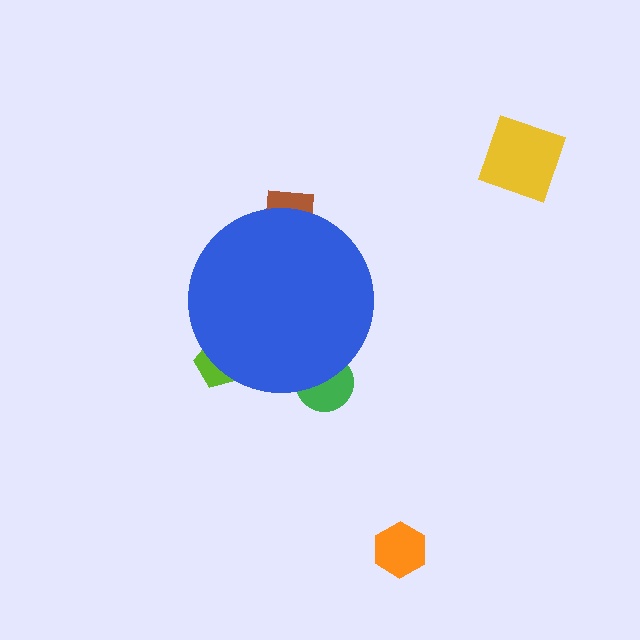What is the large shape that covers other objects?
A blue circle.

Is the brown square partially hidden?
Yes, the brown square is partially hidden behind the blue circle.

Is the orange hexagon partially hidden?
No, the orange hexagon is fully visible.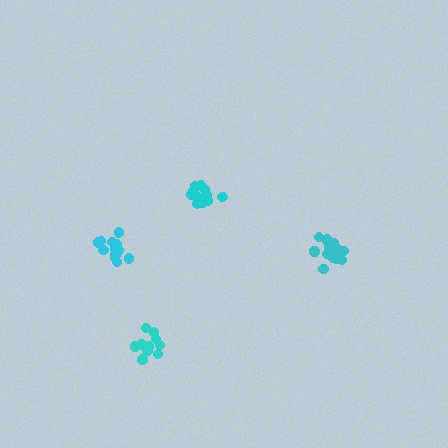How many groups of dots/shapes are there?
There are 4 groups.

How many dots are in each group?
Group 1: 13 dots, Group 2: 10 dots, Group 3: 15 dots, Group 4: 12 dots (50 total).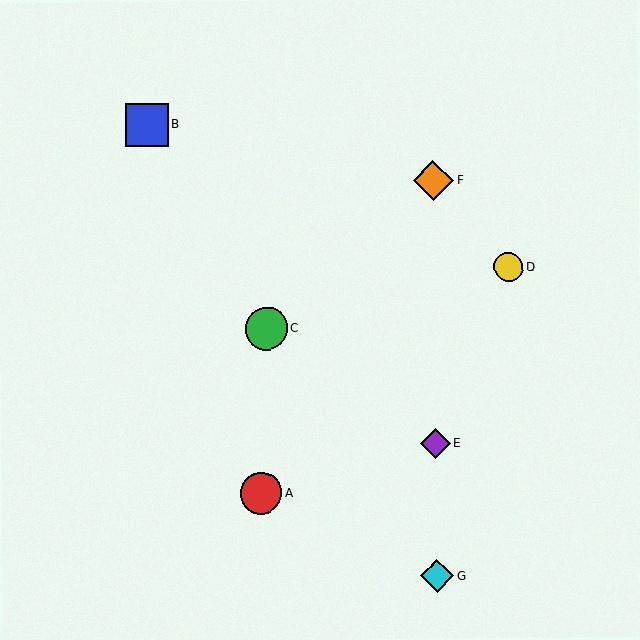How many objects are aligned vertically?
3 objects (E, F, G) are aligned vertically.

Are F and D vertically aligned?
No, F is at x≈433 and D is at x≈509.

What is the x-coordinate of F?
Object F is at x≈433.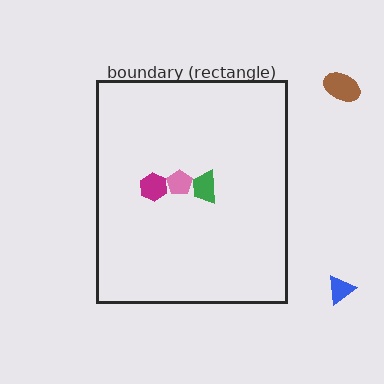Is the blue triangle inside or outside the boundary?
Outside.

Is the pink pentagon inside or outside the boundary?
Inside.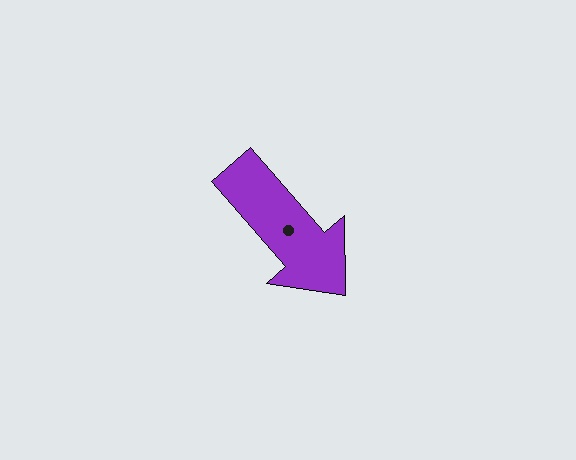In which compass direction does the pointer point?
Southeast.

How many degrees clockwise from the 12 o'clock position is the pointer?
Approximately 139 degrees.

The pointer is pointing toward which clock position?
Roughly 5 o'clock.